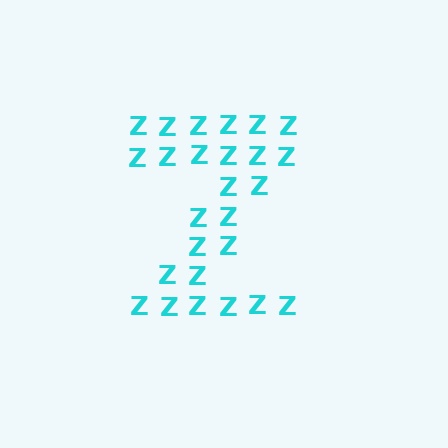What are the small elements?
The small elements are letter Z's.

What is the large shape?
The large shape is the letter Z.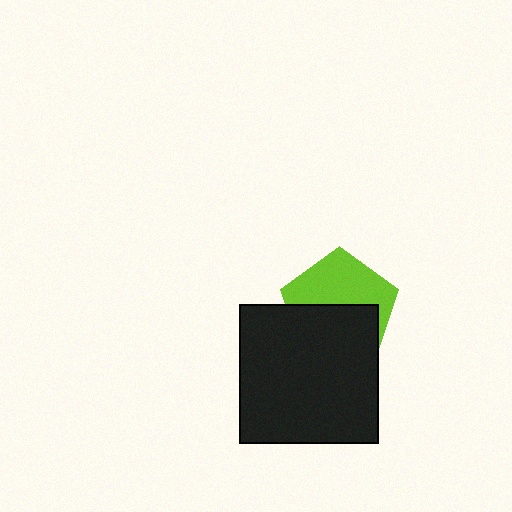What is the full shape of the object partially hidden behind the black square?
The partially hidden object is a lime pentagon.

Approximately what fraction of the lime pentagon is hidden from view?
Roughly 51% of the lime pentagon is hidden behind the black square.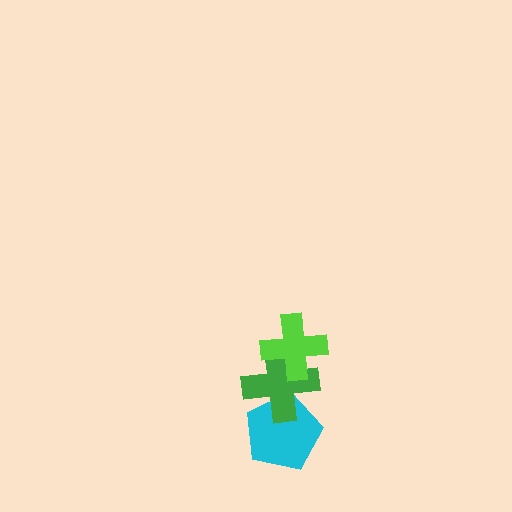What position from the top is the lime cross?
The lime cross is 1st from the top.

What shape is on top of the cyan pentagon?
The green cross is on top of the cyan pentagon.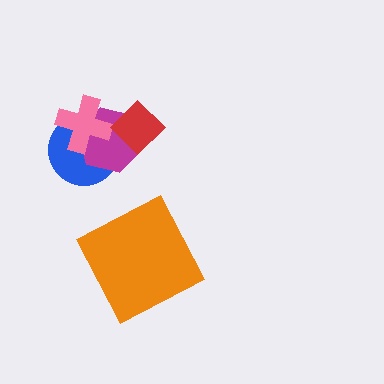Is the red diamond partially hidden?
No, no other shape covers it.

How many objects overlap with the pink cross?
2 objects overlap with the pink cross.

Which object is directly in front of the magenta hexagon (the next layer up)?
The pink cross is directly in front of the magenta hexagon.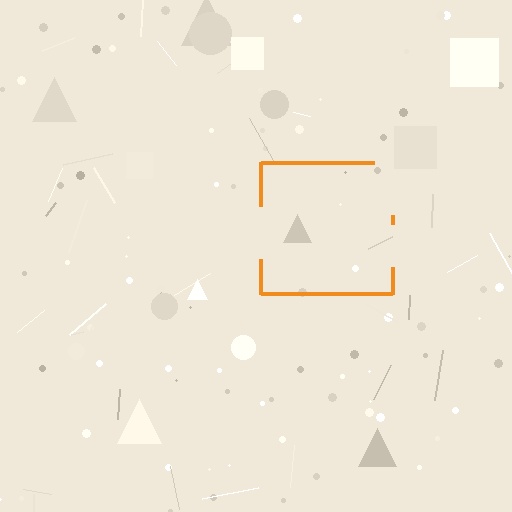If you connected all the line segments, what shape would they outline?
They would outline a square.